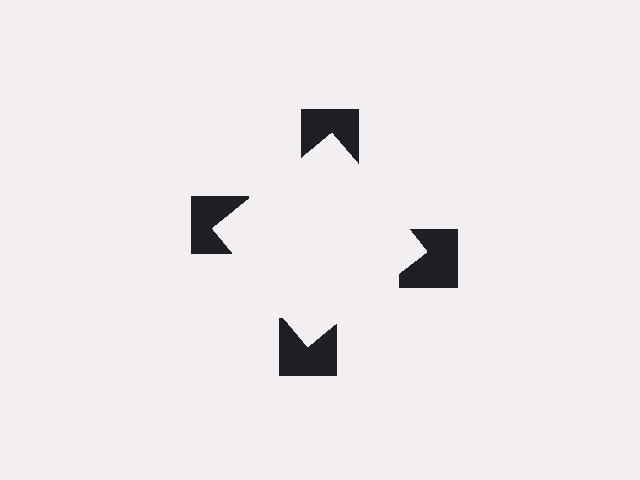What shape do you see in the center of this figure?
An illusory square — its edges are inferred from the aligned wedge cuts in the notched squares, not physically drawn.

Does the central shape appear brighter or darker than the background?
It typically appears slightly brighter than the background, even though no actual brightness change is drawn.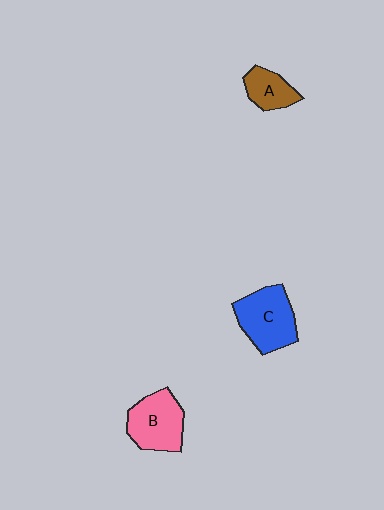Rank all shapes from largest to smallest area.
From largest to smallest: C (blue), B (pink), A (brown).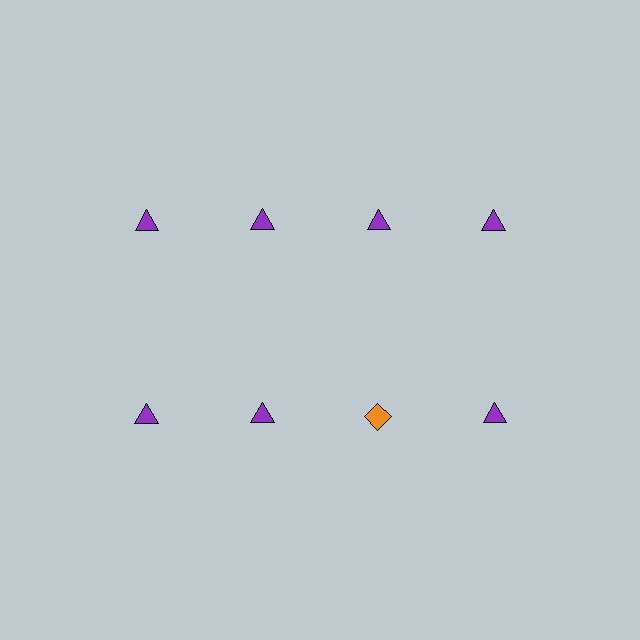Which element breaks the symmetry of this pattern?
The orange diamond in the second row, center column breaks the symmetry. All other shapes are purple triangles.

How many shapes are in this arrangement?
There are 8 shapes arranged in a grid pattern.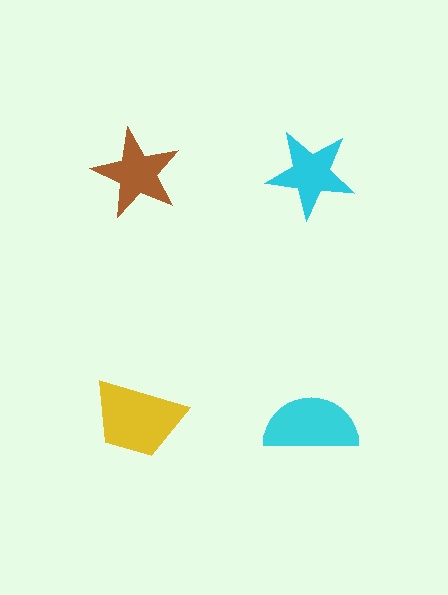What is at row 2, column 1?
A yellow trapezoid.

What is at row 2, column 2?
A cyan semicircle.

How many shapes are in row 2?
2 shapes.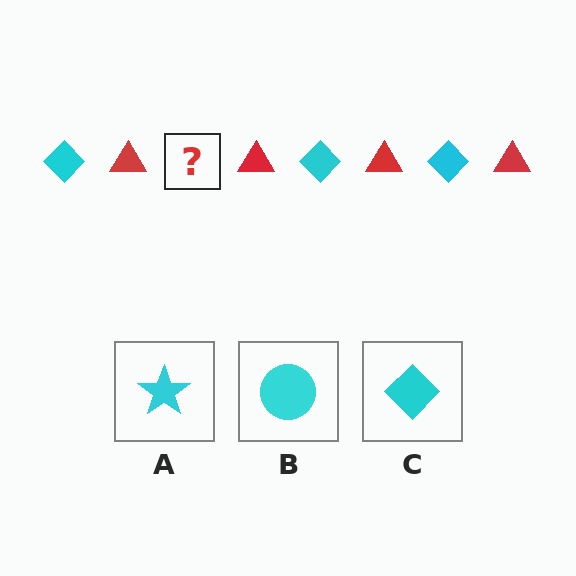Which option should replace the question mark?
Option C.